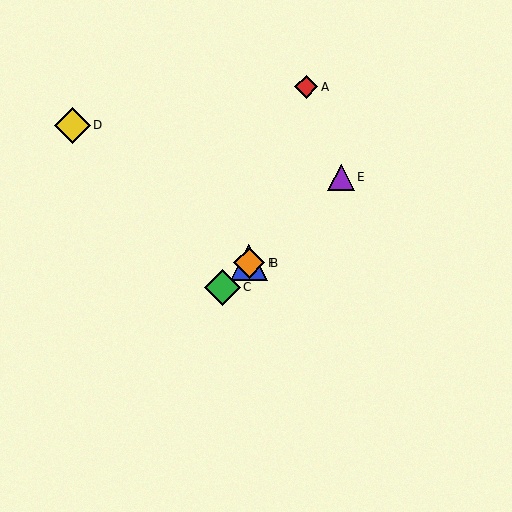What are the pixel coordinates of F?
Object F is at (249, 263).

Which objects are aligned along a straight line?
Objects B, C, E, F are aligned along a straight line.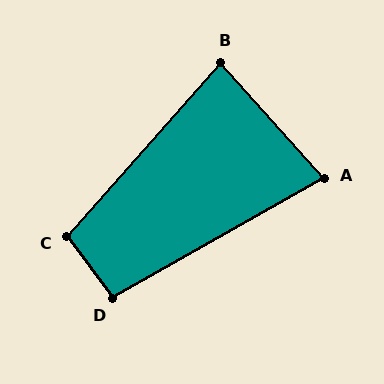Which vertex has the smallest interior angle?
A, at approximately 78 degrees.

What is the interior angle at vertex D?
Approximately 97 degrees (obtuse).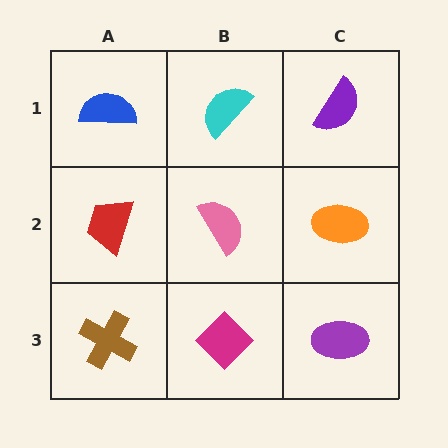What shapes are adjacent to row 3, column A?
A red trapezoid (row 2, column A), a magenta diamond (row 3, column B).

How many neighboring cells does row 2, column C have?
3.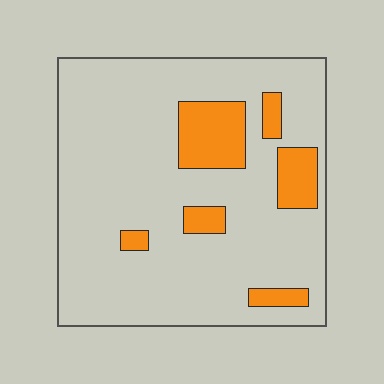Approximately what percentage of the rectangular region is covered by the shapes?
Approximately 15%.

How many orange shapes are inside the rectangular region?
6.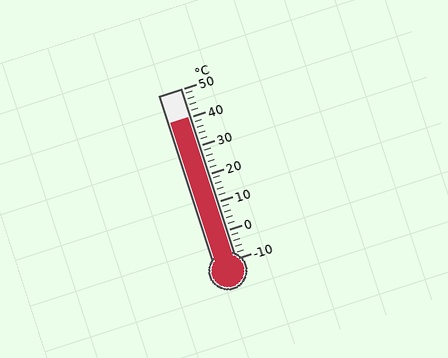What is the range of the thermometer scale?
The thermometer scale ranges from -10°C to 50°C.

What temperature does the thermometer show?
The thermometer shows approximately 40°C.